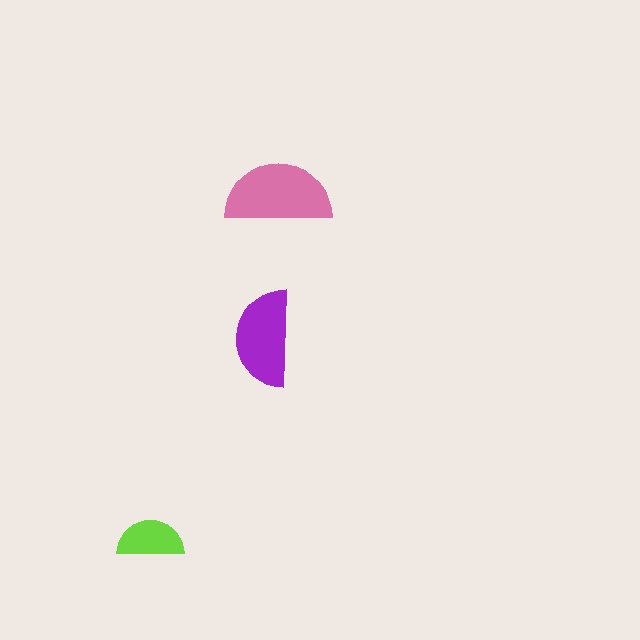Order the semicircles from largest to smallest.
the pink one, the purple one, the lime one.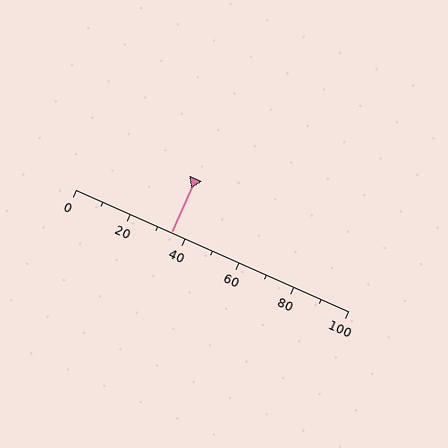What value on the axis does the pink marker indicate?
The marker indicates approximately 35.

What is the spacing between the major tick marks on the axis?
The major ticks are spaced 20 apart.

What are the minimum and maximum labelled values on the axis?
The axis runs from 0 to 100.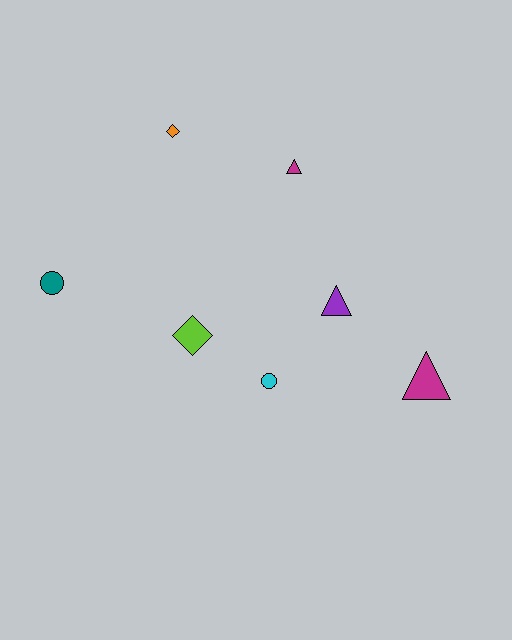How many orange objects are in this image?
There is 1 orange object.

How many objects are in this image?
There are 7 objects.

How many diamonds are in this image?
There are 2 diamonds.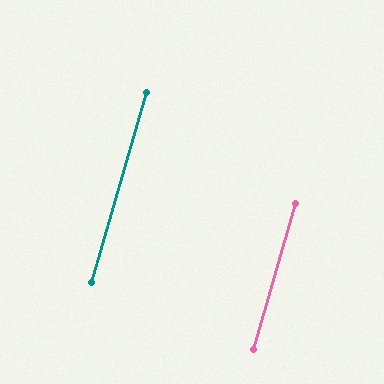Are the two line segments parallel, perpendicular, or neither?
Parallel — their directions differ by only 0.1°.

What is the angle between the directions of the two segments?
Approximately 0 degrees.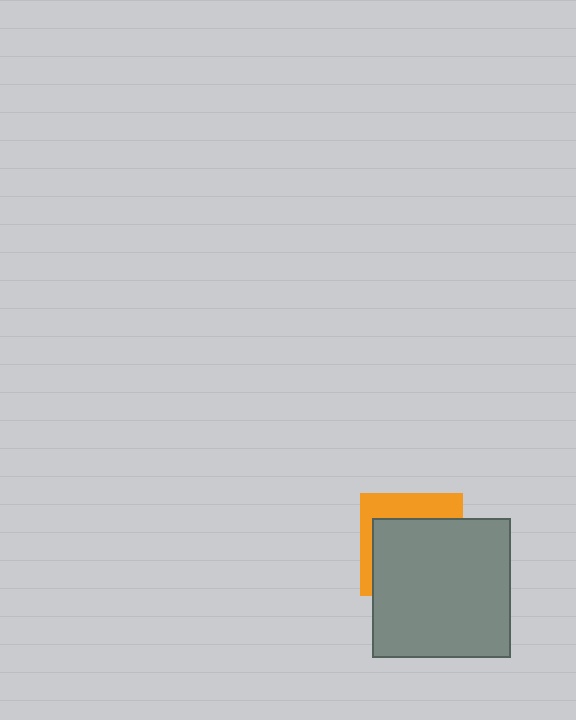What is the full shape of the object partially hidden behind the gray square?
The partially hidden object is an orange square.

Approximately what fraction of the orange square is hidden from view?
Roughly 68% of the orange square is hidden behind the gray square.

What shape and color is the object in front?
The object in front is a gray square.